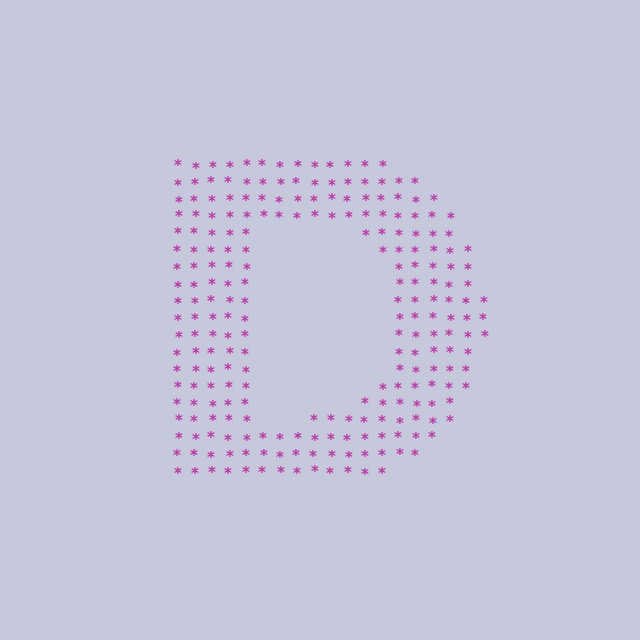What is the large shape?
The large shape is the letter D.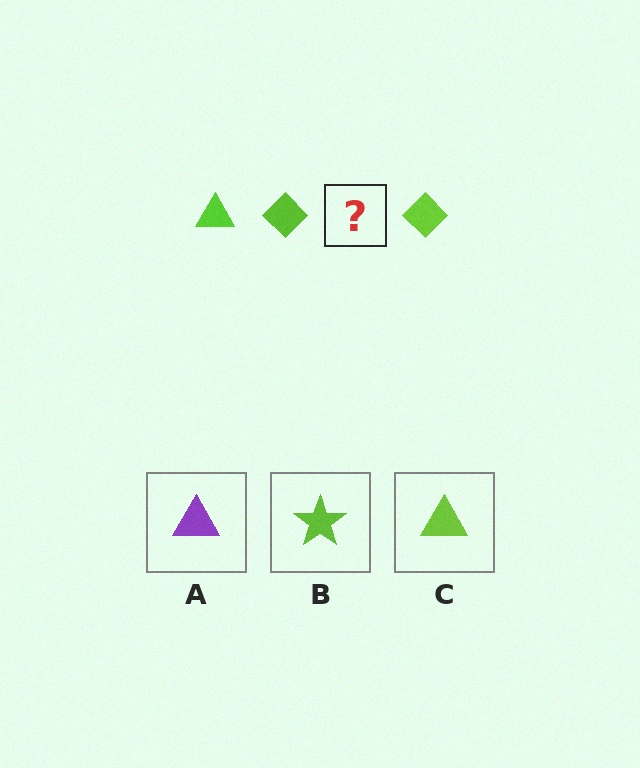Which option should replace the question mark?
Option C.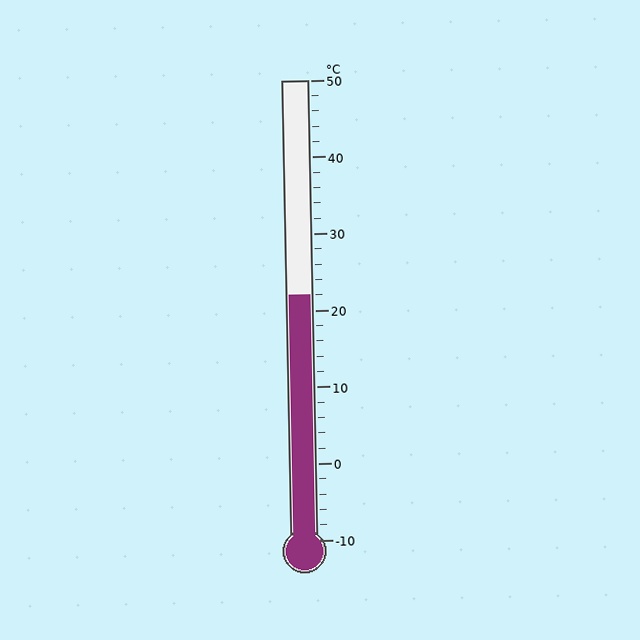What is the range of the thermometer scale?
The thermometer scale ranges from -10°C to 50°C.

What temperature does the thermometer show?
The thermometer shows approximately 22°C.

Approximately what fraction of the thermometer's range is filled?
The thermometer is filled to approximately 55% of its range.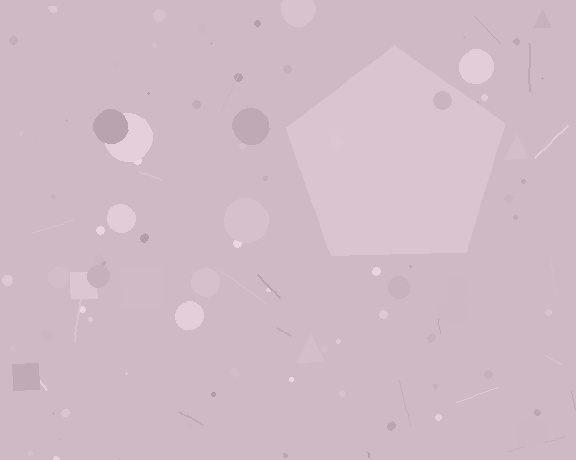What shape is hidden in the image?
A pentagon is hidden in the image.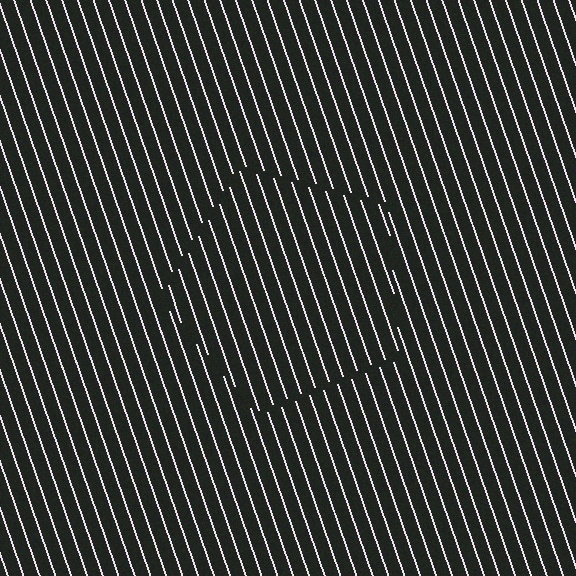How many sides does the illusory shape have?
5 sides — the line-ends trace a pentagon.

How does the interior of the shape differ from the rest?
The interior of the shape contains the same grating, shifted by half a period — the contour is defined by the phase discontinuity where line-ends from the inner and outer gratings abut.